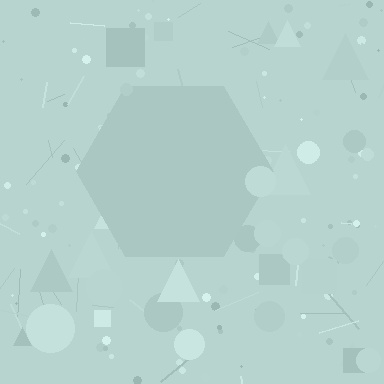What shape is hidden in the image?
A hexagon is hidden in the image.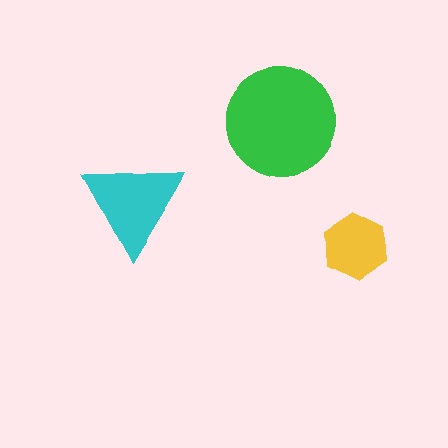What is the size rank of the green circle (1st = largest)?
1st.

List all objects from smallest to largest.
The yellow hexagon, the cyan triangle, the green circle.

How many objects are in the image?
There are 3 objects in the image.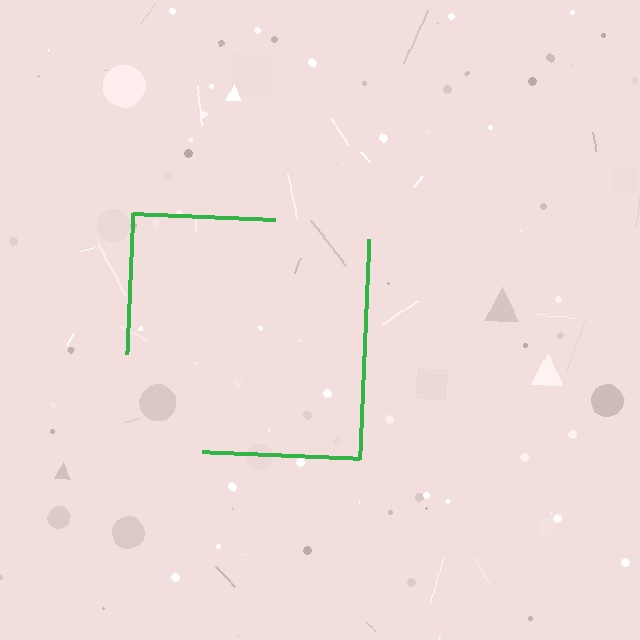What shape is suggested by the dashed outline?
The dashed outline suggests a square.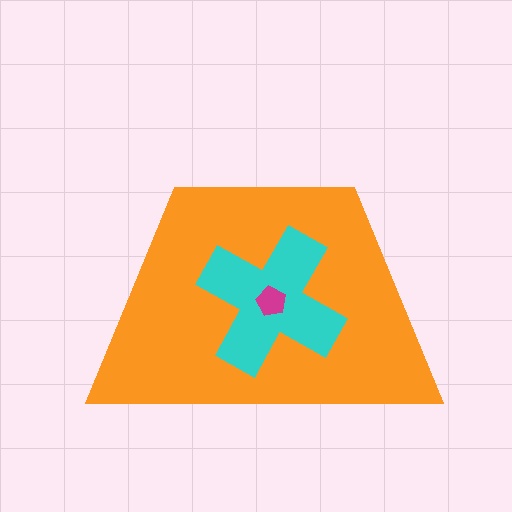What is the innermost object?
The magenta pentagon.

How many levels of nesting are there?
3.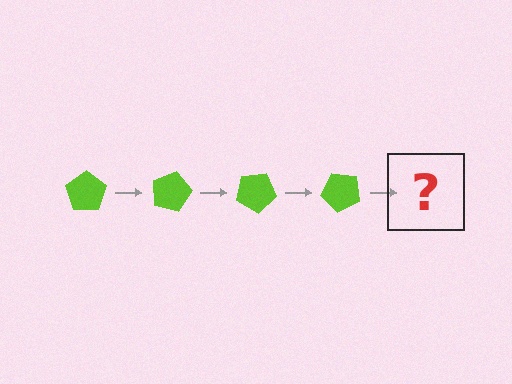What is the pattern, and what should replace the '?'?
The pattern is that the pentagon rotates 15 degrees each step. The '?' should be a lime pentagon rotated 60 degrees.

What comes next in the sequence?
The next element should be a lime pentagon rotated 60 degrees.